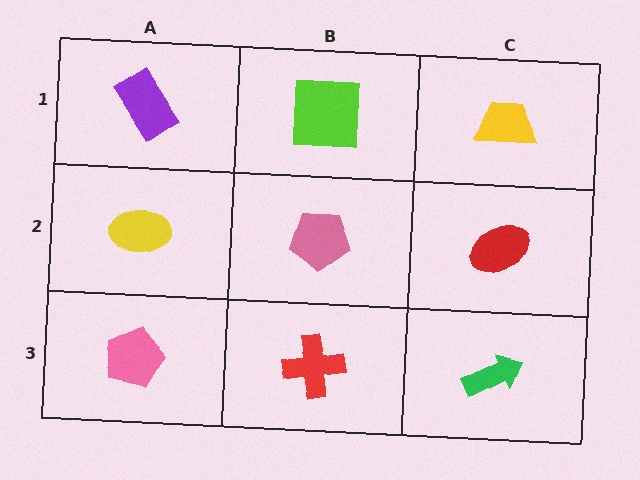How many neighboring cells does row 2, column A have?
3.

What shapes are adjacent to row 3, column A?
A yellow ellipse (row 2, column A), a red cross (row 3, column B).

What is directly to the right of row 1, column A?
A lime square.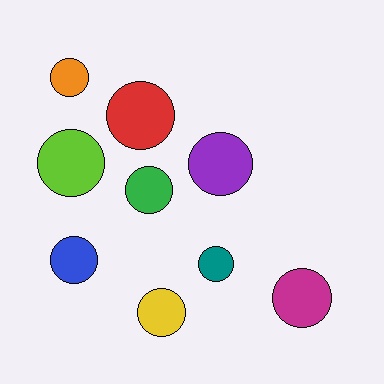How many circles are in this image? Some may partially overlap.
There are 9 circles.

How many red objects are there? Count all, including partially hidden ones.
There is 1 red object.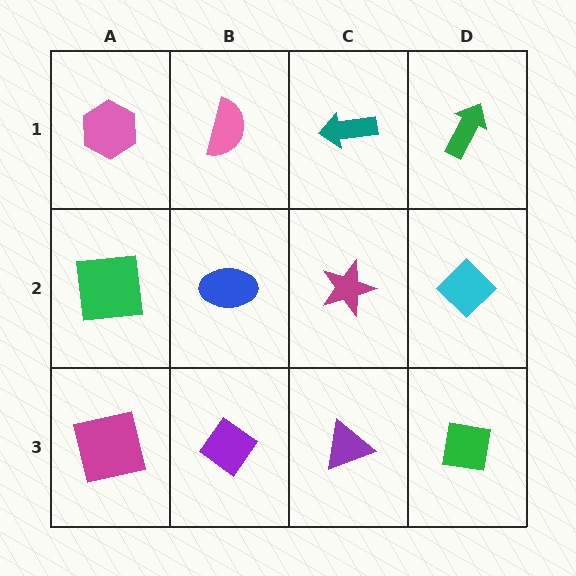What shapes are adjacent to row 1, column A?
A green square (row 2, column A), a pink semicircle (row 1, column B).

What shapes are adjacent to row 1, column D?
A cyan diamond (row 2, column D), a teal arrow (row 1, column C).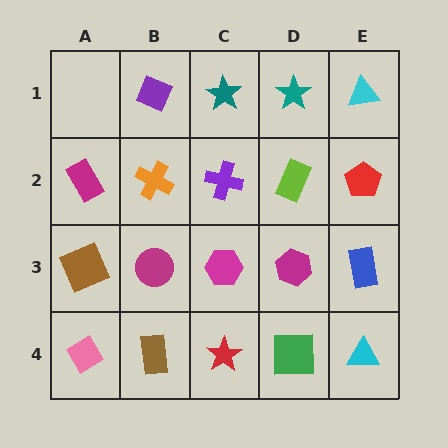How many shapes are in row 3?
5 shapes.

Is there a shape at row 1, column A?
No, that cell is empty.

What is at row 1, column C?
A teal star.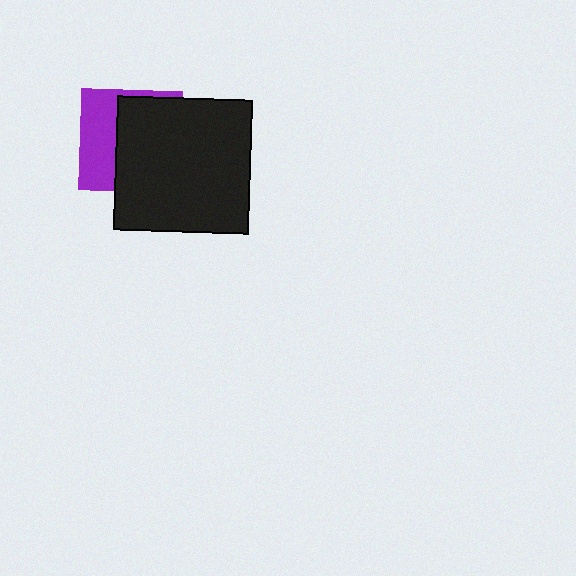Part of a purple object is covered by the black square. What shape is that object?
It is a square.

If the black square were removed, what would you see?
You would see the complete purple square.